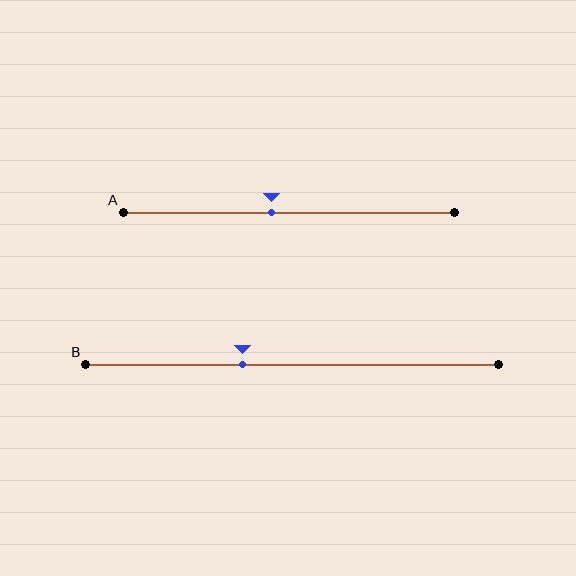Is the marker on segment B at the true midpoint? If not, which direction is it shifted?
No, the marker on segment B is shifted to the left by about 12% of the segment length.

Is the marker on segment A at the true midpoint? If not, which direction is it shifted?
No, the marker on segment A is shifted to the left by about 5% of the segment length.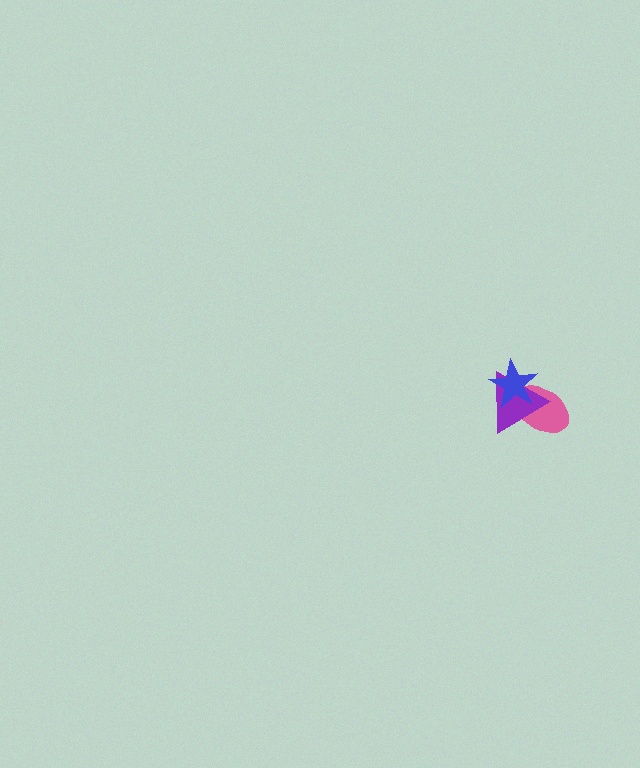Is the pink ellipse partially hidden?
Yes, it is partially covered by another shape.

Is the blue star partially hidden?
No, no other shape covers it.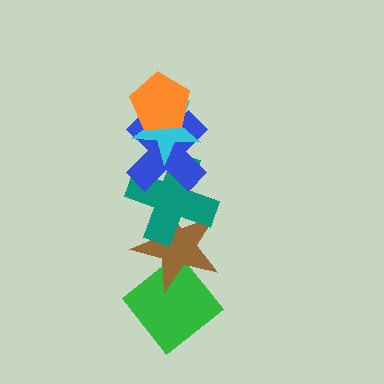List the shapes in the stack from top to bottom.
From top to bottom: the orange pentagon, the cyan star, the blue cross, the teal cross, the brown star, the green diamond.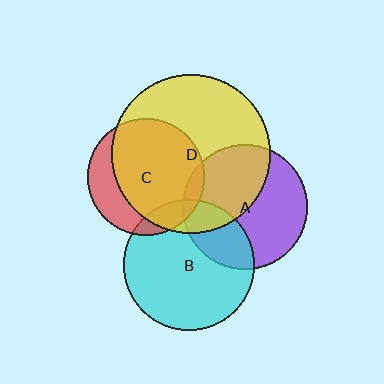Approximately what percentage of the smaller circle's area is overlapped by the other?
Approximately 70%.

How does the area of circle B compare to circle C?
Approximately 1.3 times.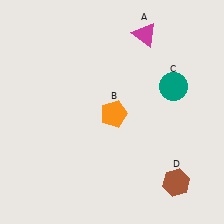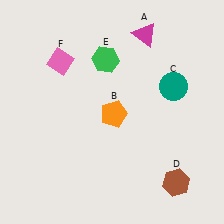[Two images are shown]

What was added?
A green hexagon (E), a pink diamond (F) were added in Image 2.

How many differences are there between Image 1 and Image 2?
There are 2 differences between the two images.